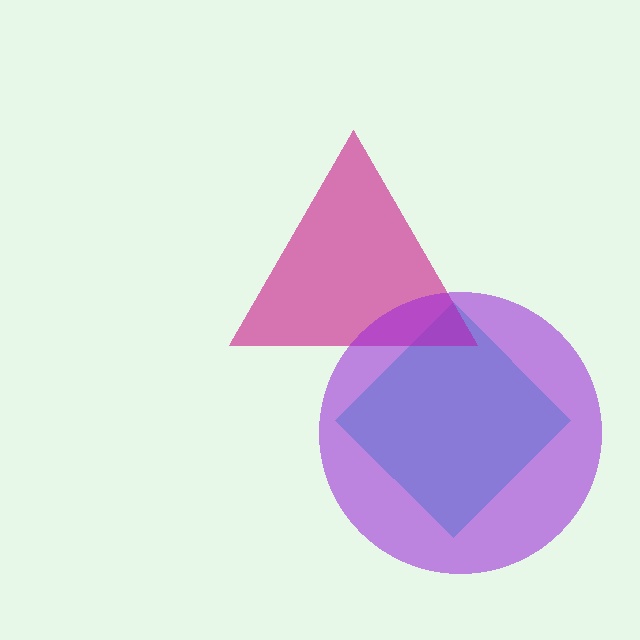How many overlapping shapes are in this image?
There are 3 overlapping shapes in the image.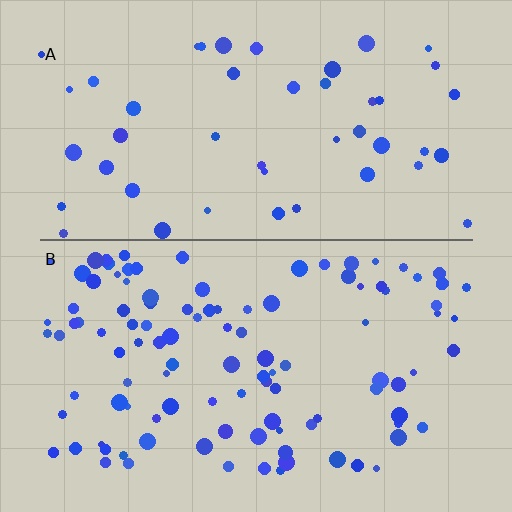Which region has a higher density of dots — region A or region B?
B (the bottom).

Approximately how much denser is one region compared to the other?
Approximately 2.3× — region B over region A.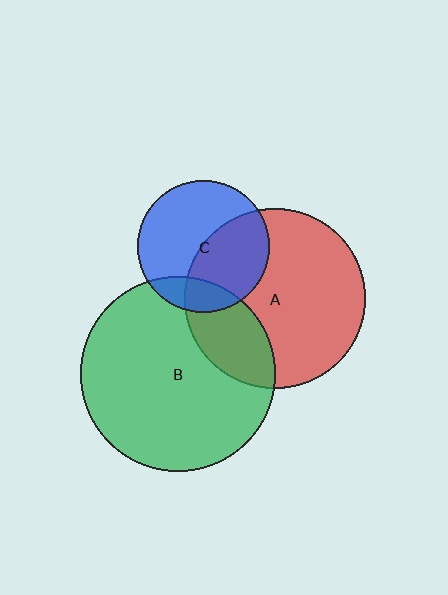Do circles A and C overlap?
Yes.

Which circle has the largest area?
Circle B (green).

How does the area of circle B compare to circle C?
Approximately 2.2 times.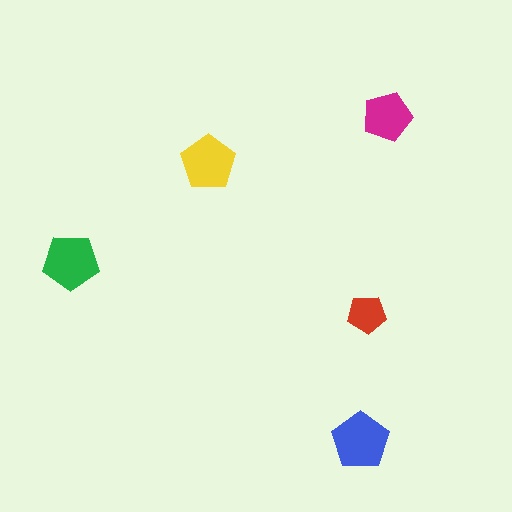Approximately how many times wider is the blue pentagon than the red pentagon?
About 1.5 times wider.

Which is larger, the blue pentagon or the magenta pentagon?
The blue one.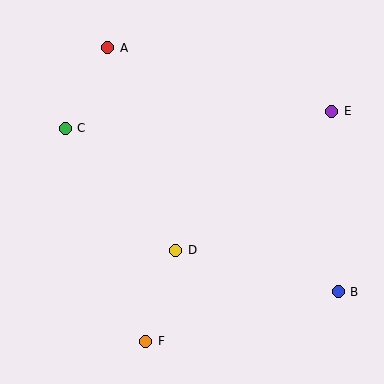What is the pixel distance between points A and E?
The distance between A and E is 232 pixels.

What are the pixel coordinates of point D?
Point D is at (176, 250).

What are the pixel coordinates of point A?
Point A is at (108, 48).